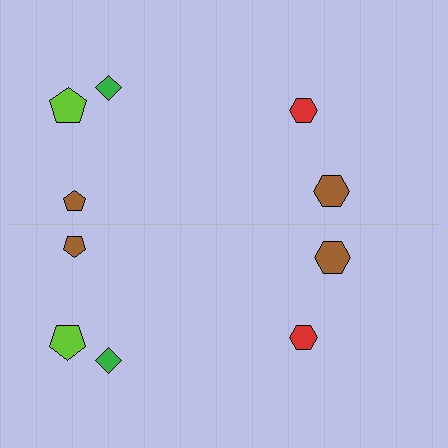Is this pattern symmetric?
Yes, this pattern has bilateral (reflection) symmetry.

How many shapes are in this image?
There are 10 shapes in this image.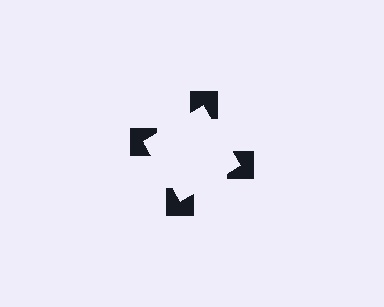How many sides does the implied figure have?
4 sides.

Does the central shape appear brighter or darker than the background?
It typically appears slightly brighter than the background, even though no actual brightness change is drawn.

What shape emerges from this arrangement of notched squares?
An illusory square — its edges are inferred from the aligned wedge cuts in the notched squares, not physically drawn.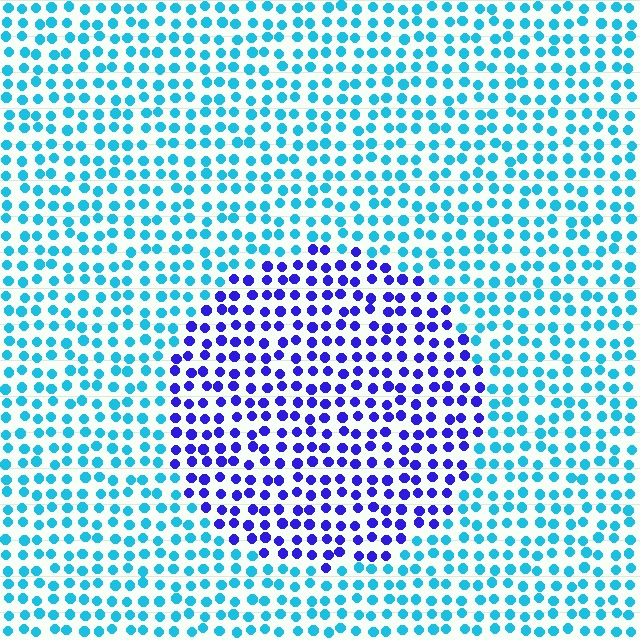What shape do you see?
I see a circle.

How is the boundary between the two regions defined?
The boundary is defined purely by a slight shift in hue (about 56 degrees). Spacing, size, and orientation are identical on both sides.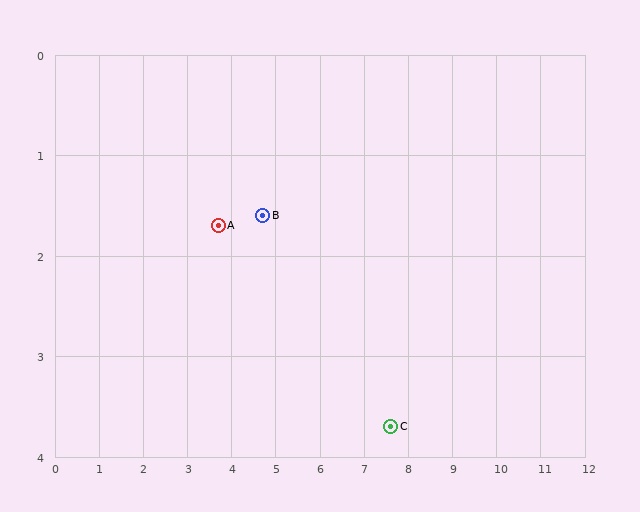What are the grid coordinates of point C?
Point C is at approximately (7.6, 3.7).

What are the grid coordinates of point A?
Point A is at approximately (3.7, 1.7).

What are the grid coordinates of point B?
Point B is at approximately (4.7, 1.6).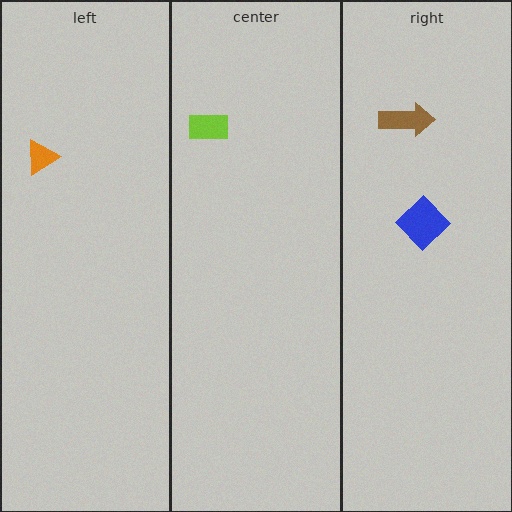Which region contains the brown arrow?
The right region.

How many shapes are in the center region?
1.